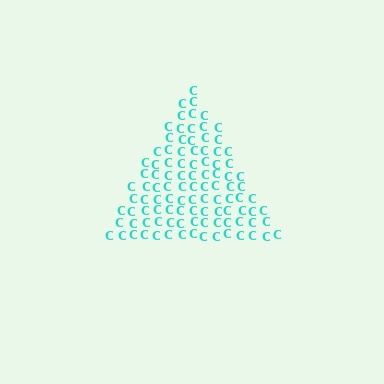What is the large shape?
The large shape is a triangle.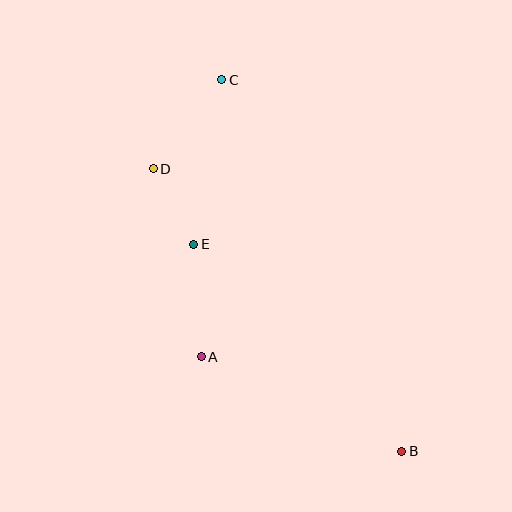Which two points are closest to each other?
Points D and E are closest to each other.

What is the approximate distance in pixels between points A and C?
The distance between A and C is approximately 278 pixels.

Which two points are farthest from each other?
Points B and C are farthest from each other.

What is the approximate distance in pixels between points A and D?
The distance between A and D is approximately 194 pixels.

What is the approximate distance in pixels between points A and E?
The distance between A and E is approximately 113 pixels.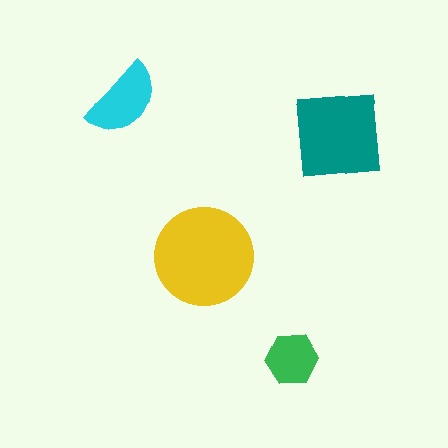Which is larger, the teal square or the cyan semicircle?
The teal square.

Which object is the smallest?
The green hexagon.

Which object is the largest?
The yellow circle.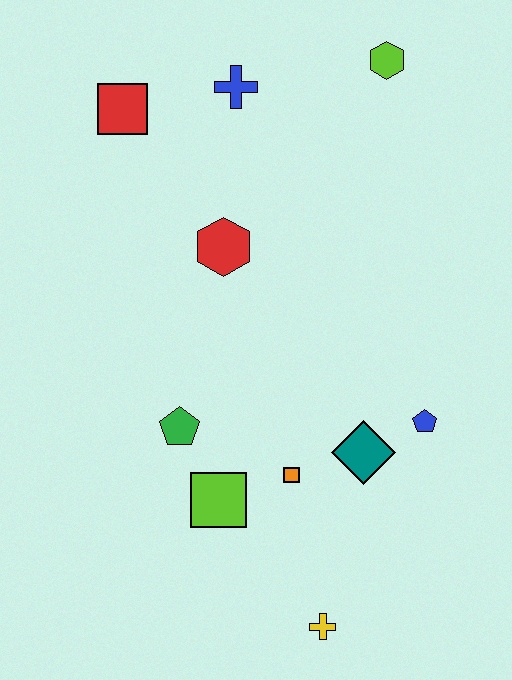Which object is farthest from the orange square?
The lime hexagon is farthest from the orange square.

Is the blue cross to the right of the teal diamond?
No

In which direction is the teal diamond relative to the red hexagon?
The teal diamond is below the red hexagon.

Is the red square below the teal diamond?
No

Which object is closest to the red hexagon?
The blue cross is closest to the red hexagon.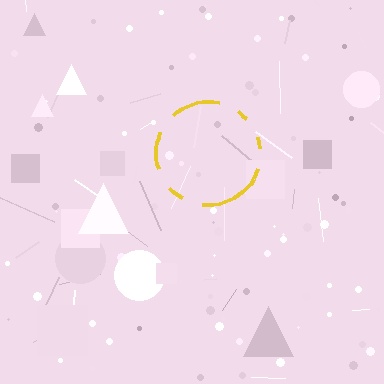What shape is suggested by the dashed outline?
The dashed outline suggests a circle.